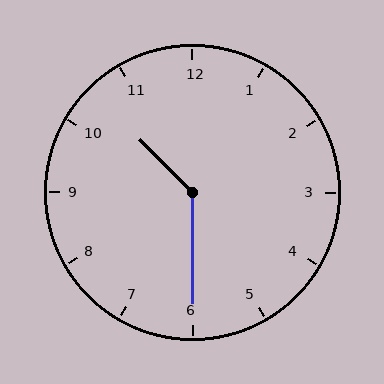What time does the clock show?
10:30.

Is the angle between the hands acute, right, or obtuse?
It is obtuse.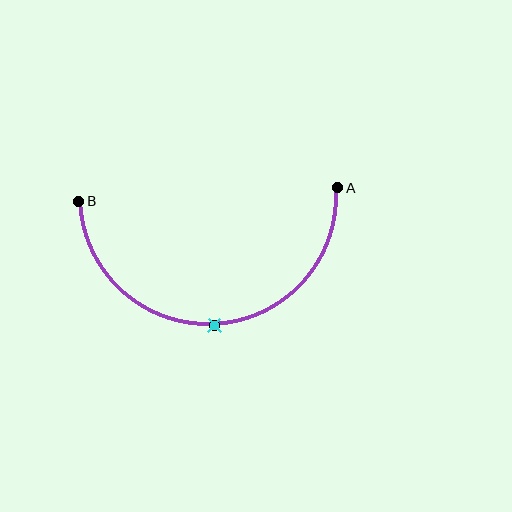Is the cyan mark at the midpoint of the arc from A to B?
Yes. The cyan mark lies on the arc at equal arc-length from both A and B — it is the arc midpoint.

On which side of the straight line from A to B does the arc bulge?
The arc bulges below the straight line connecting A and B.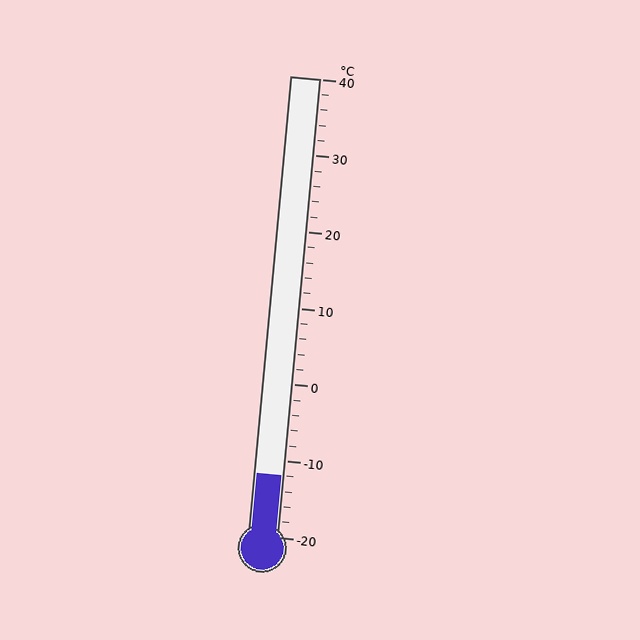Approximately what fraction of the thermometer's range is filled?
The thermometer is filled to approximately 15% of its range.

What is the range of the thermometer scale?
The thermometer scale ranges from -20°C to 40°C.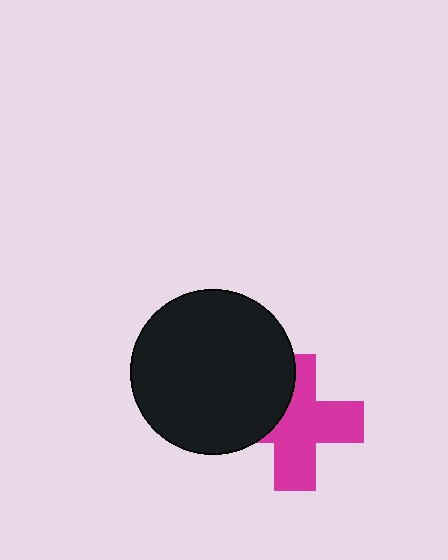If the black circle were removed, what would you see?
You would see the complete magenta cross.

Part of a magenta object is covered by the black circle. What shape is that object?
It is a cross.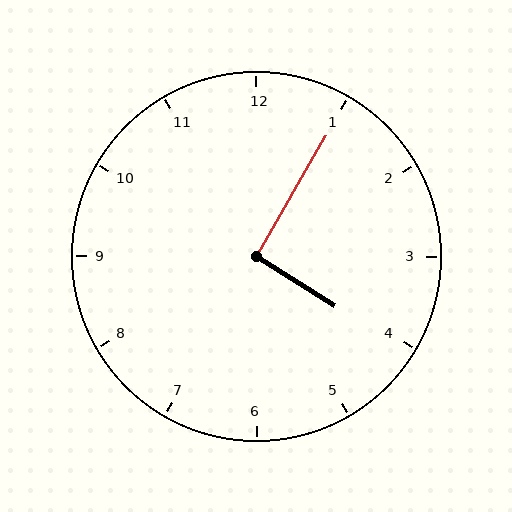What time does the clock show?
4:05.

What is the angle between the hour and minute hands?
Approximately 92 degrees.